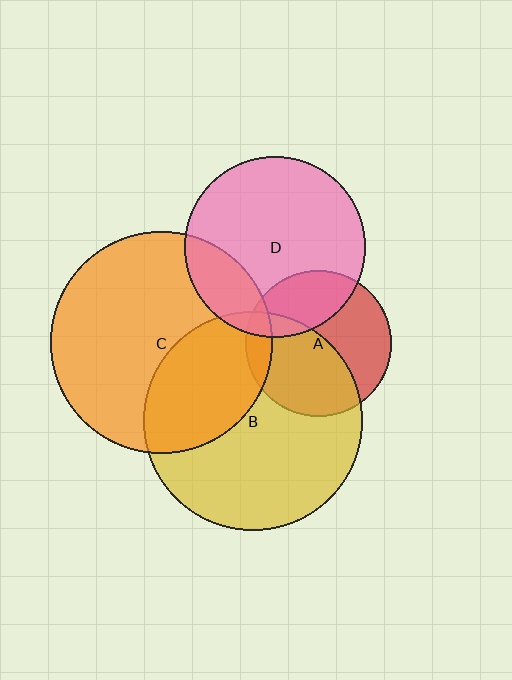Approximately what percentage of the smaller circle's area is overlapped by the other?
Approximately 50%.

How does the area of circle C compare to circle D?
Approximately 1.5 times.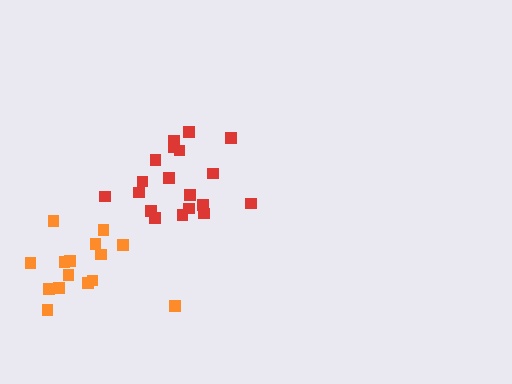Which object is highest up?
The red cluster is topmost.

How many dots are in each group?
Group 1: 19 dots, Group 2: 15 dots (34 total).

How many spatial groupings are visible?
There are 2 spatial groupings.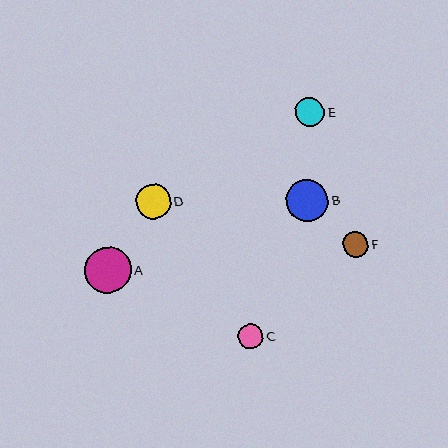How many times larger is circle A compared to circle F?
Circle A is approximately 1.9 times the size of circle F.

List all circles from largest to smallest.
From largest to smallest: A, B, D, E, C, F.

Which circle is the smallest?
Circle F is the smallest with a size of approximately 25 pixels.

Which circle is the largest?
Circle A is the largest with a size of approximately 47 pixels.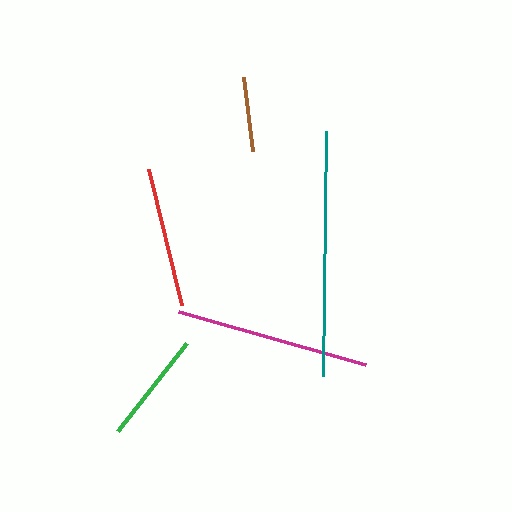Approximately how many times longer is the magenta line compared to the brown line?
The magenta line is approximately 2.6 times the length of the brown line.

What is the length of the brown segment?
The brown segment is approximately 75 pixels long.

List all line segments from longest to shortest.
From longest to shortest: teal, magenta, red, green, brown.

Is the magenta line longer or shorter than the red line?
The magenta line is longer than the red line.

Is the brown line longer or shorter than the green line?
The green line is longer than the brown line.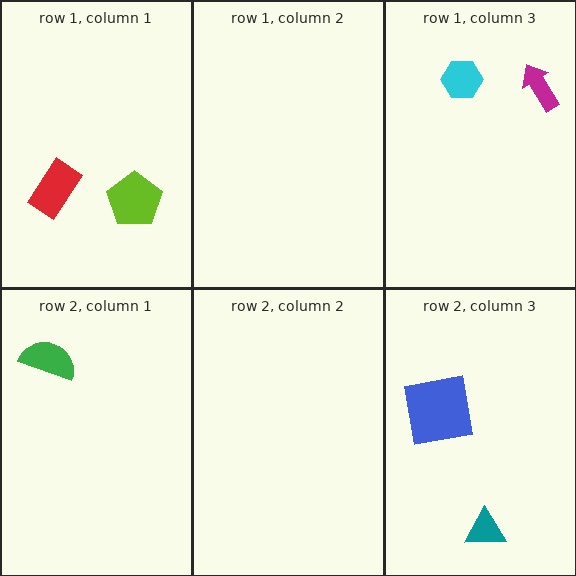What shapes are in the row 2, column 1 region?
The green semicircle.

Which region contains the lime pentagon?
The row 1, column 1 region.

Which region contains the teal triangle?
The row 2, column 3 region.